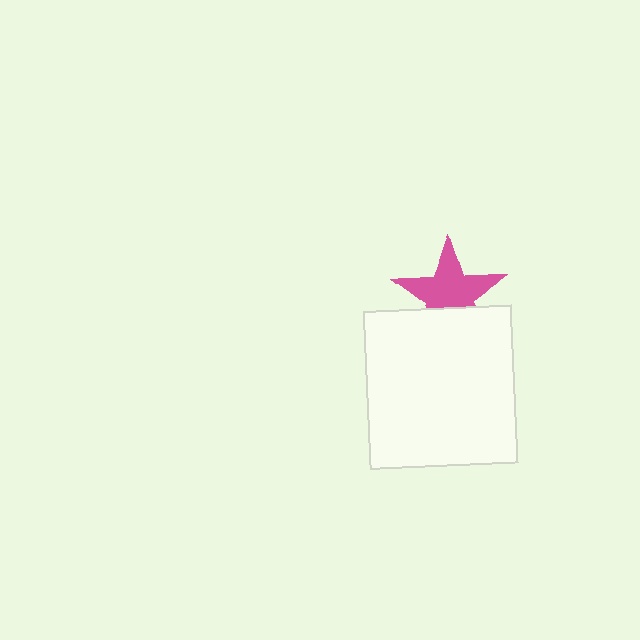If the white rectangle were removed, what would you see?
You would see the complete pink star.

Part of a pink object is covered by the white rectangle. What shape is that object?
It is a star.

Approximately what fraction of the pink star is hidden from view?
Roughly 31% of the pink star is hidden behind the white rectangle.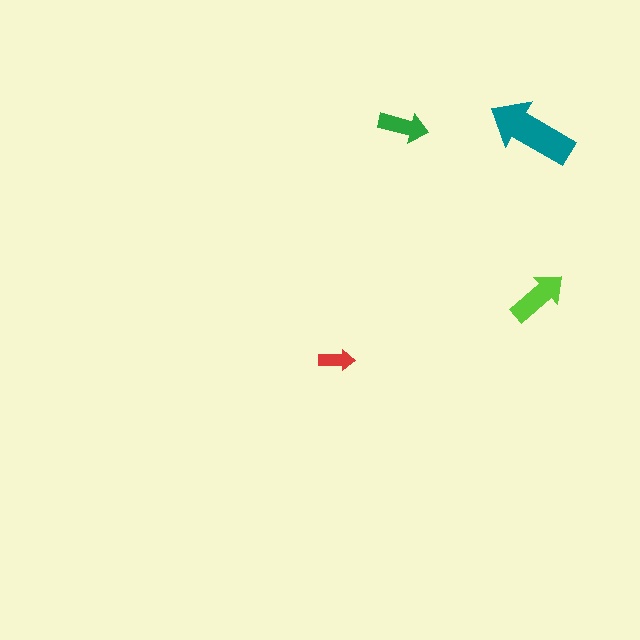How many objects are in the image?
There are 4 objects in the image.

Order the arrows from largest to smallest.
the teal one, the lime one, the green one, the red one.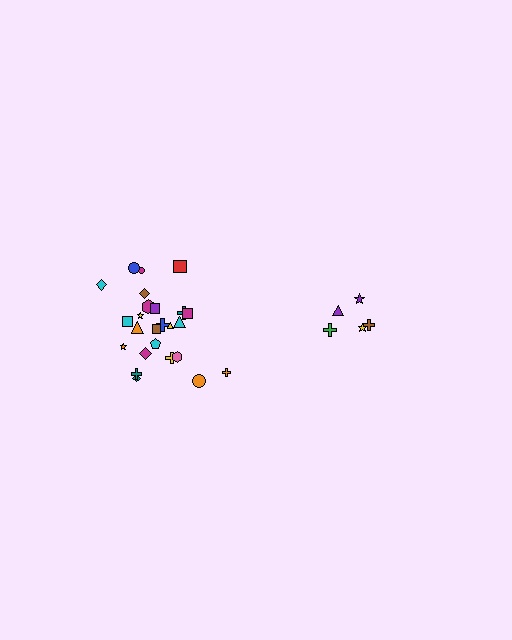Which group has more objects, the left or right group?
The left group.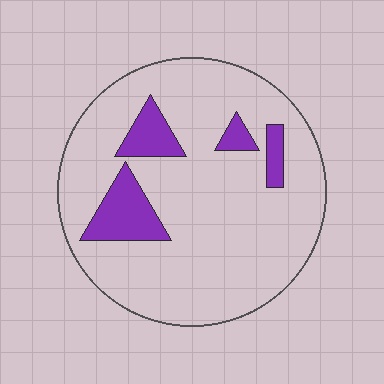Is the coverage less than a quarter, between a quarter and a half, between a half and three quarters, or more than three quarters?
Less than a quarter.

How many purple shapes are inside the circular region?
4.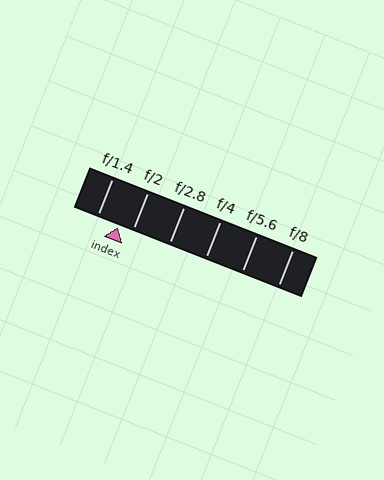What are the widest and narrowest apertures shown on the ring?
The widest aperture shown is f/1.4 and the narrowest is f/8.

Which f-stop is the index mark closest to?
The index mark is closest to f/2.